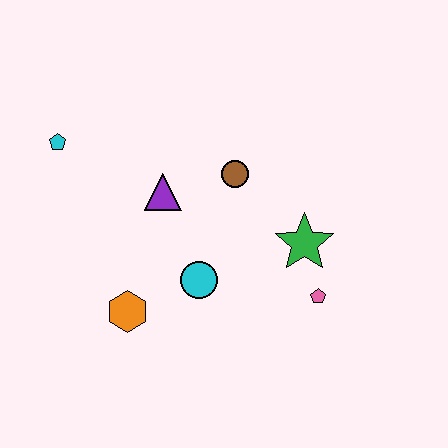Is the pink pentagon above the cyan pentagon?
No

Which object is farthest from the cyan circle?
The cyan pentagon is farthest from the cyan circle.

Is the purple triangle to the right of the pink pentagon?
No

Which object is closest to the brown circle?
The purple triangle is closest to the brown circle.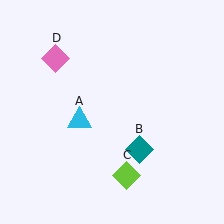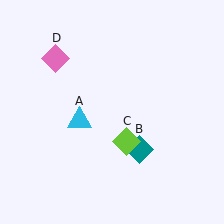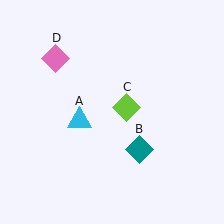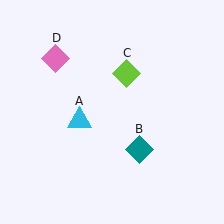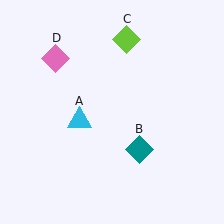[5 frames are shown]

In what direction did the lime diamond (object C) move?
The lime diamond (object C) moved up.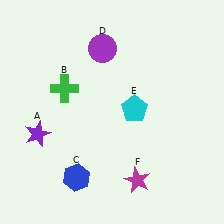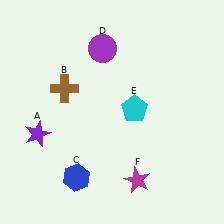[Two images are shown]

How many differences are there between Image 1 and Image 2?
There is 1 difference between the two images.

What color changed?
The cross (B) changed from green in Image 1 to brown in Image 2.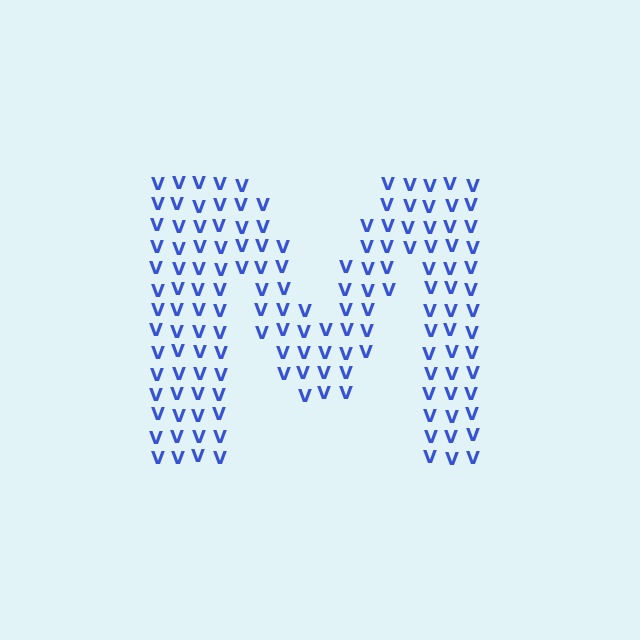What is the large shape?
The large shape is the letter M.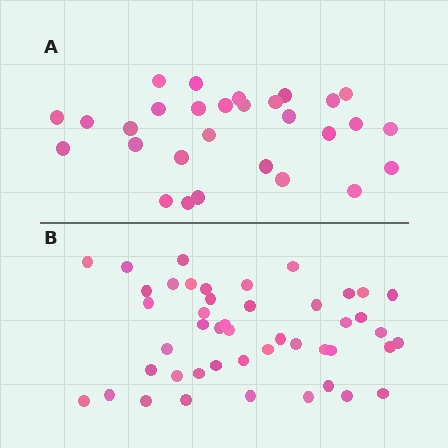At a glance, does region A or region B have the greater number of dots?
Region B (the bottom region) has more dots.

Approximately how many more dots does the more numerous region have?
Region B has approximately 15 more dots than region A.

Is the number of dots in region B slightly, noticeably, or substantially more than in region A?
Region B has substantially more. The ratio is roughly 1.6 to 1.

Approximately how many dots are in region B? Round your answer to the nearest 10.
About 50 dots. (The exact count is 46, which rounds to 50.)